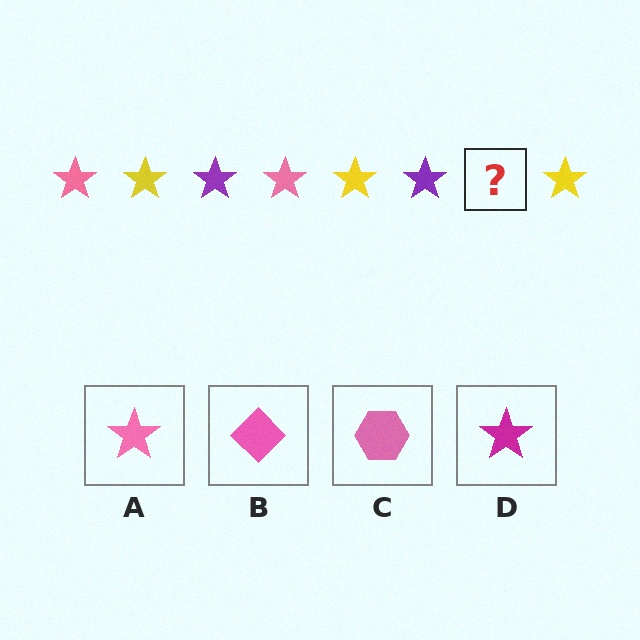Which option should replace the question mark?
Option A.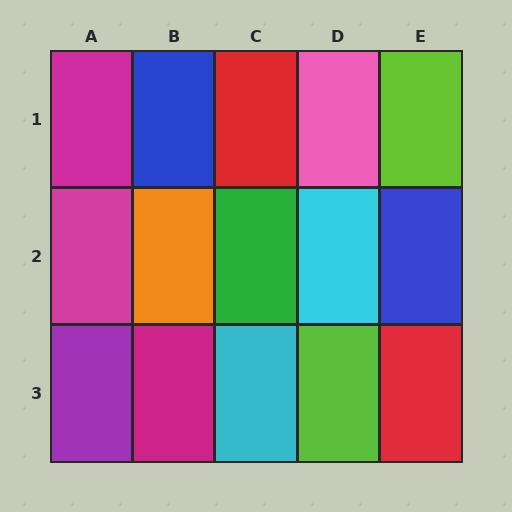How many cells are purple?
1 cell is purple.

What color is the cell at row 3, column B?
Magenta.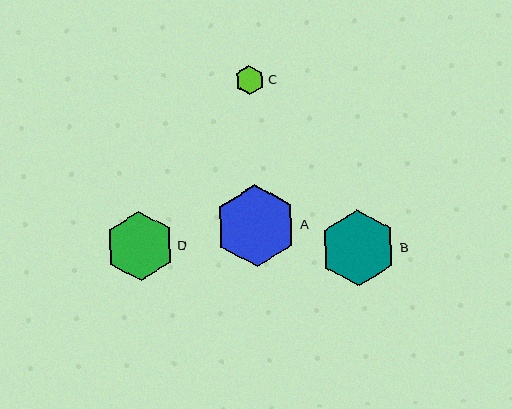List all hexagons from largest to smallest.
From largest to smallest: A, B, D, C.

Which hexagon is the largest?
Hexagon A is the largest with a size of approximately 82 pixels.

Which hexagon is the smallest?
Hexagon C is the smallest with a size of approximately 29 pixels.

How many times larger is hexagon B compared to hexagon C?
Hexagon B is approximately 2.6 times the size of hexagon C.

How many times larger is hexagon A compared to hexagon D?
Hexagon A is approximately 1.2 times the size of hexagon D.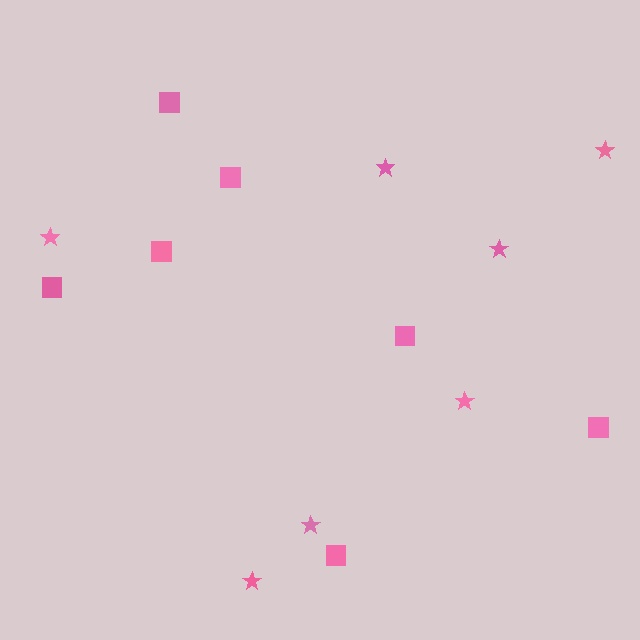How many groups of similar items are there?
There are 2 groups: one group of stars (7) and one group of squares (7).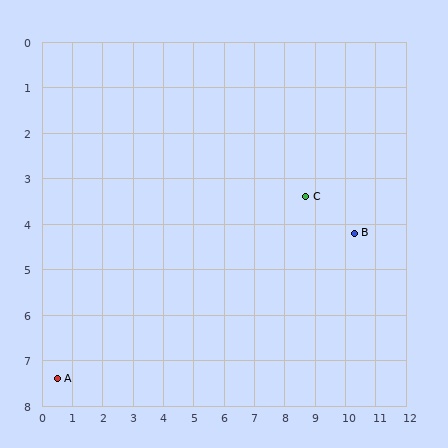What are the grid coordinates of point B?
Point B is at approximately (10.3, 4.2).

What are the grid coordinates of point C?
Point C is at approximately (8.7, 3.4).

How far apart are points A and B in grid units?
Points A and B are about 10.3 grid units apart.